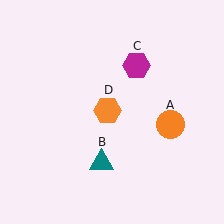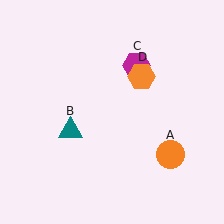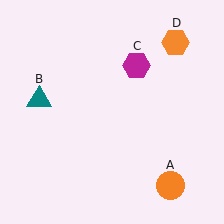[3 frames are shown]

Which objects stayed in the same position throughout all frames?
Magenta hexagon (object C) remained stationary.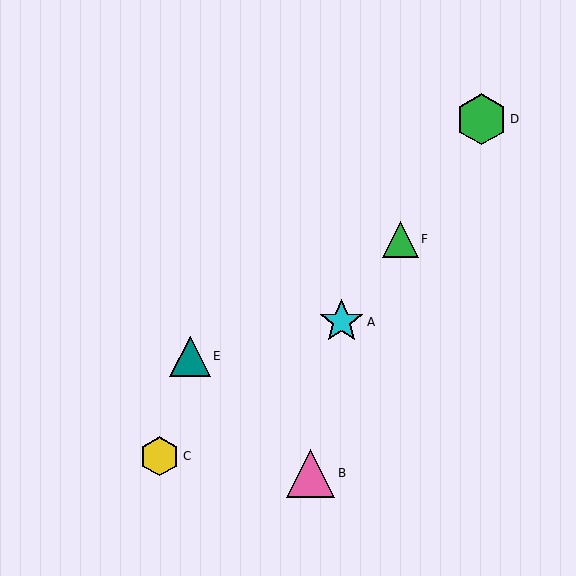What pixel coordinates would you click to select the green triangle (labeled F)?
Click at (400, 239) to select the green triangle F.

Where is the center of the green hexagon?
The center of the green hexagon is at (482, 119).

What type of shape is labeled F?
Shape F is a green triangle.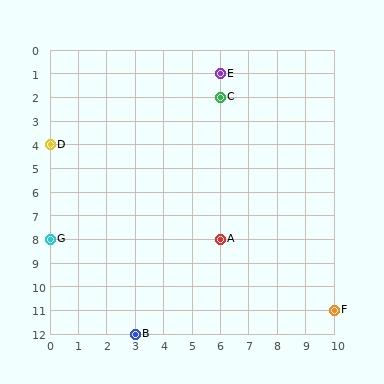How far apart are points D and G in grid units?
Points D and G are 4 rows apart.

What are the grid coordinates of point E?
Point E is at grid coordinates (6, 1).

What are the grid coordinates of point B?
Point B is at grid coordinates (3, 12).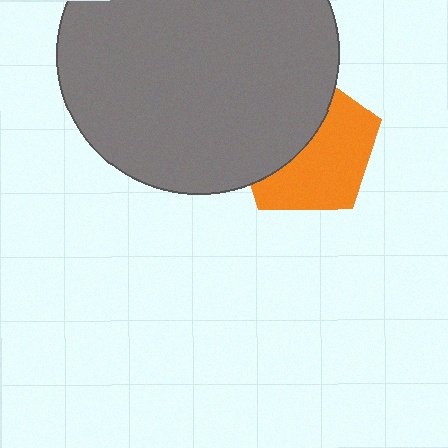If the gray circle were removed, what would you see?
You would see the complete orange pentagon.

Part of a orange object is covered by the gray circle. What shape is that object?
It is a pentagon.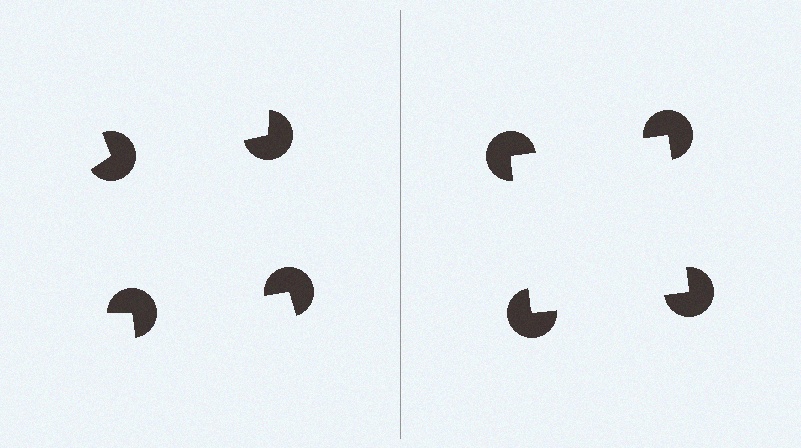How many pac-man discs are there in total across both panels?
8 — 4 on each side.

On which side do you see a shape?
An illusory square appears on the right side. On the left side the wedge cuts are rotated, so no coherent shape forms.